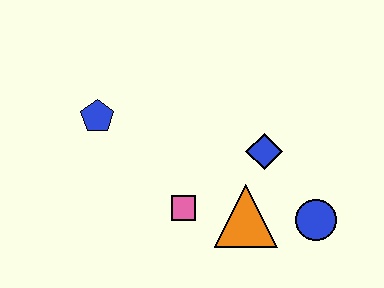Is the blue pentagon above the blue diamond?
Yes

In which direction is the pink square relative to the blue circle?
The pink square is to the left of the blue circle.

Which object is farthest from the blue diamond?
The blue pentagon is farthest from the blue diamond.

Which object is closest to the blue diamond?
The orange triangle is closest to the blue diamond.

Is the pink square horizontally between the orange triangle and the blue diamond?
No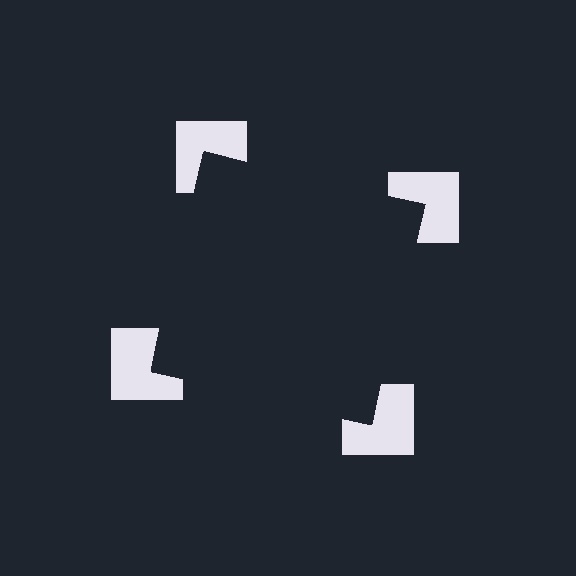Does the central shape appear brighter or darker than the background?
It typically appears slightly darker than the background, even though no actual brightness change is drawn.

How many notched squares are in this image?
There are 4 — one at each vertex of the illusory square.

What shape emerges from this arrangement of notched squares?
An illusory square — its edges are inferred from the aligned wedge cuts in the notched squares, not physically drawn.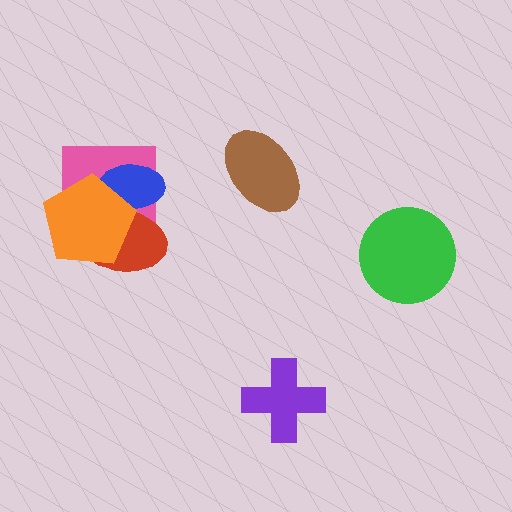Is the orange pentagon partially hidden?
No, no other shape covers it.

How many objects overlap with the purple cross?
0 objects overlap with the purple cross.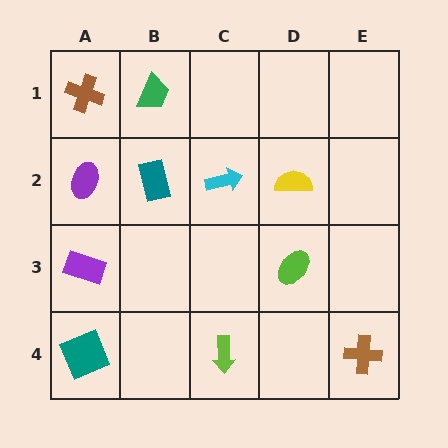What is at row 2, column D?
A yellow semicircle.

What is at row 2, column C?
A cyan arrow.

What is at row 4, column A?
A teal square.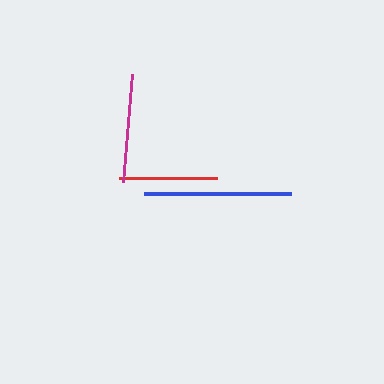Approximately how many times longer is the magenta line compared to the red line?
The magenta line is approximately 1.1 times the length of the red line.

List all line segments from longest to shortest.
From longest to shortest: blue, magenta, red.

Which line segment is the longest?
The blue line is the longest at approximately 147 pixels.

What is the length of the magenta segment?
The magenta segment is approximately 108 pixels long.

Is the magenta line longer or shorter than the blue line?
The blue line is longer than the magenta line.